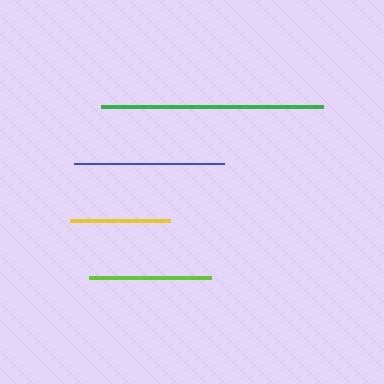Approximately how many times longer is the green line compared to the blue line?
The green line is approximately 1.5 times the length of the blue line.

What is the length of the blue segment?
The blue segment is approximately 150 pixels long.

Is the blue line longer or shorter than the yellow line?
The blue line is longer than the yellow line.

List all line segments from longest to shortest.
From longest to shortest: green, blue, lime, yellow.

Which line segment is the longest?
The green line is the longest at approximately 222 pixels.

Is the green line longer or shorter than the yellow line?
The green line is longer than the yellow line.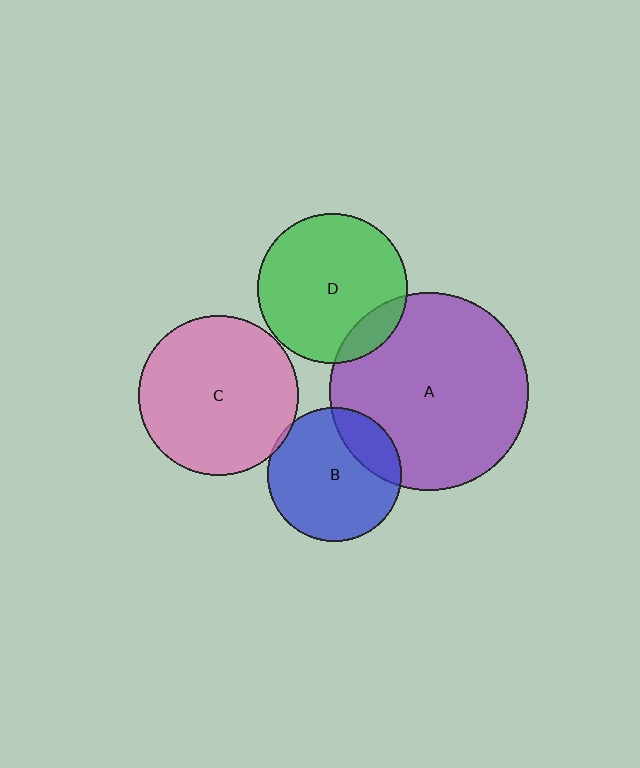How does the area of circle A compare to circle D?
Approximately 1.8 times.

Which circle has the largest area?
Circle A (purple).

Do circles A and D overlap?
Yes.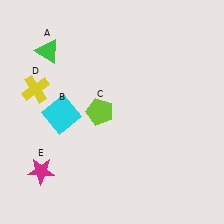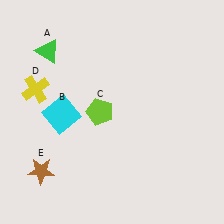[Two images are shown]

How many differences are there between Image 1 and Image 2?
There is 1 difference between the two images.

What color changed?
The star (E) changed from magenta in Image 1 to brown in Image 2.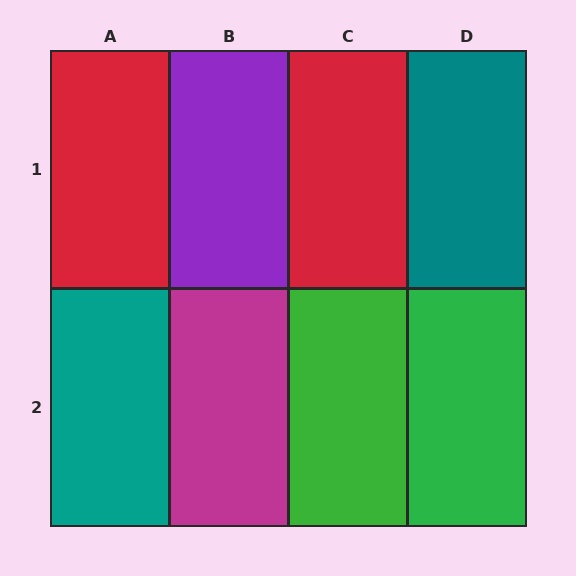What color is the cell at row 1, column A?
Red.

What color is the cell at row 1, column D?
Teal.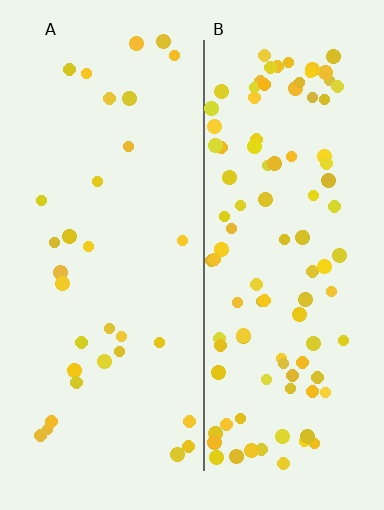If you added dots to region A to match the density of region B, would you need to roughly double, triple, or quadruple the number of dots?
Approximately triple.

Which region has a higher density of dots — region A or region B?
B (the right).